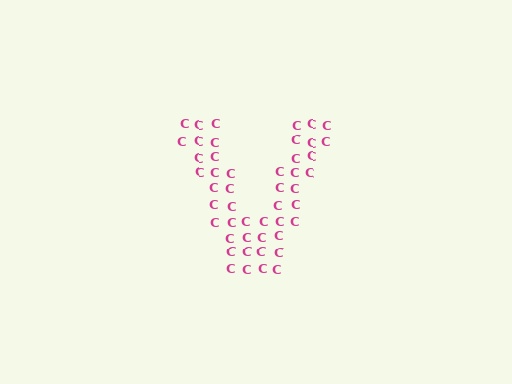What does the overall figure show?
The overall figure shows the letter V.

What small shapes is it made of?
It is made of small letter C's.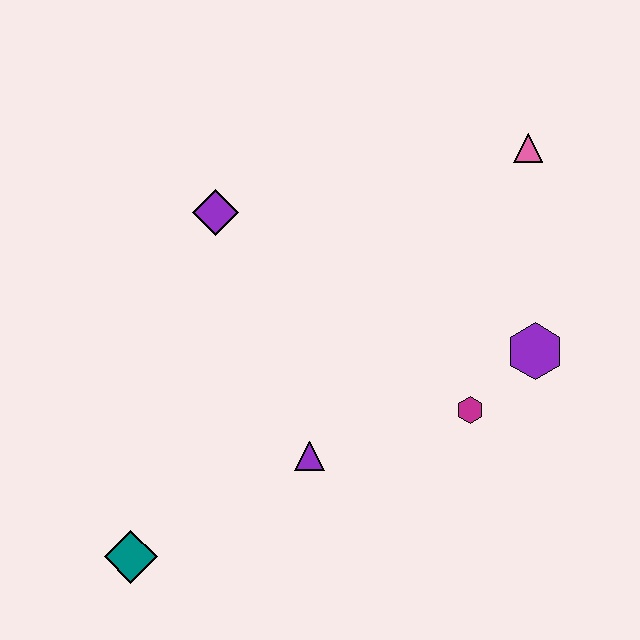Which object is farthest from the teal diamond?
The pink triangle is farthest from the teal diamond.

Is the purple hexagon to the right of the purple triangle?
Yes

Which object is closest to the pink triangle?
The purple hexagon is closest to the pink triangle.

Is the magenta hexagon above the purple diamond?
No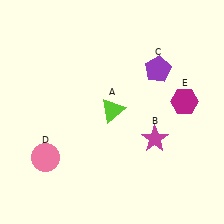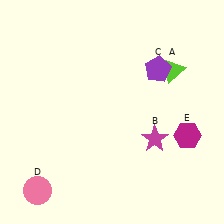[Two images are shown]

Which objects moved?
The objects that moved are: the lime triangle (A), the pink circle (D), the magenta hexagon (E).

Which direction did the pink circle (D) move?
The pink circle (D) moved down.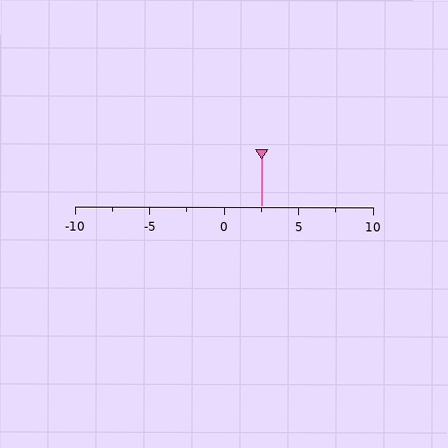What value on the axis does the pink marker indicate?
The marker indicates approximately 2.5.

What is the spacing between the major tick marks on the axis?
The major ticks are spaced 5 apart.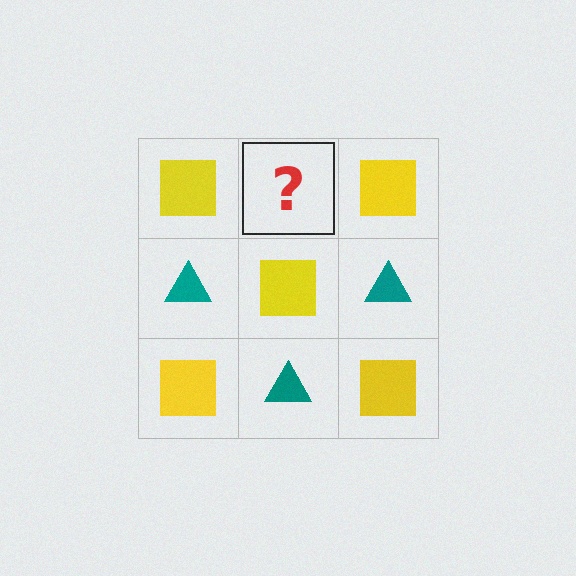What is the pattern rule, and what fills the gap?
The rule is that it alternates yellow square and teal triangle in a checkerboard pattern. The gap should be filled with a teal triangle.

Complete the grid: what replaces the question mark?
The question mark should be replaced with a teal triangle.